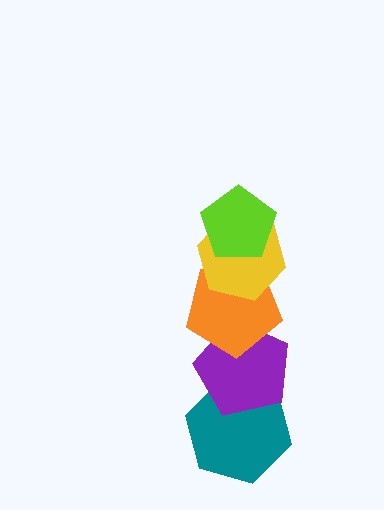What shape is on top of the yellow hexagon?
The lime pentagon is on top of the yellow hexagon.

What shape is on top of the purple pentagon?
The orange pentagon is on top of the purple pentagon.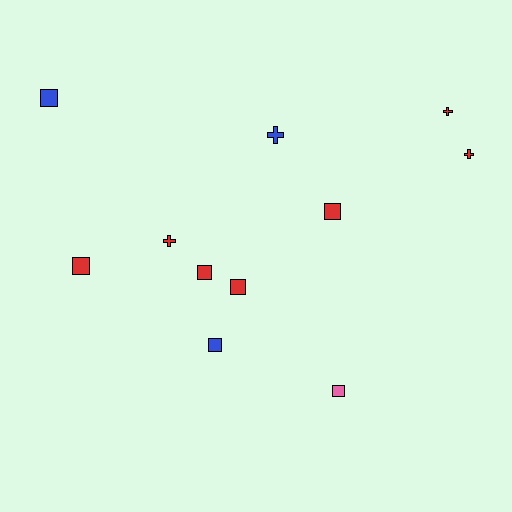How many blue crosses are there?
There is 1 blue cross.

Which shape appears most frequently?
Square, with 7 objects.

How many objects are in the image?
There are 11 objects.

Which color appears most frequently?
Red, with 7 objects.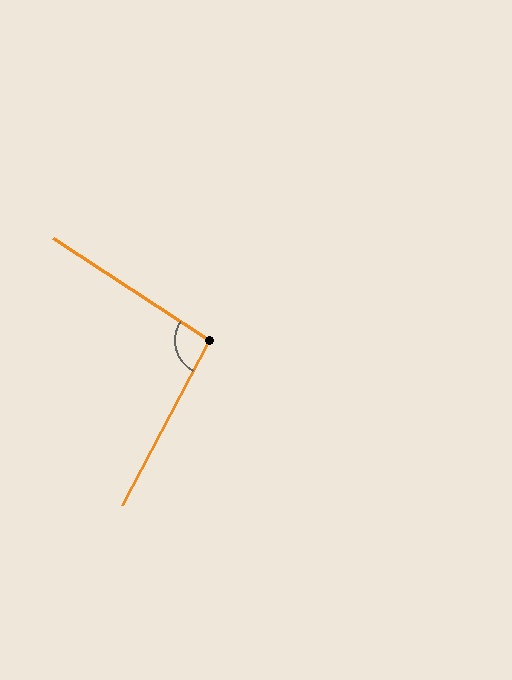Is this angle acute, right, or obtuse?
It is obtuse.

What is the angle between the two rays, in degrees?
Approximately 95 degrees.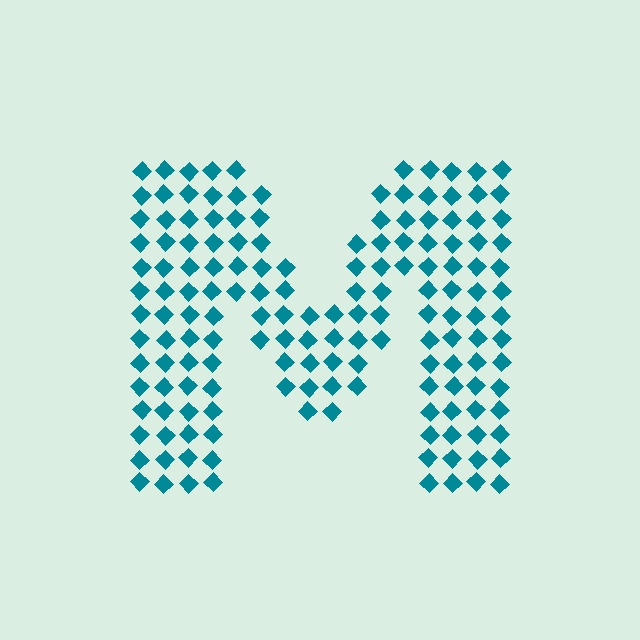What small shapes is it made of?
It is made of small diamonds.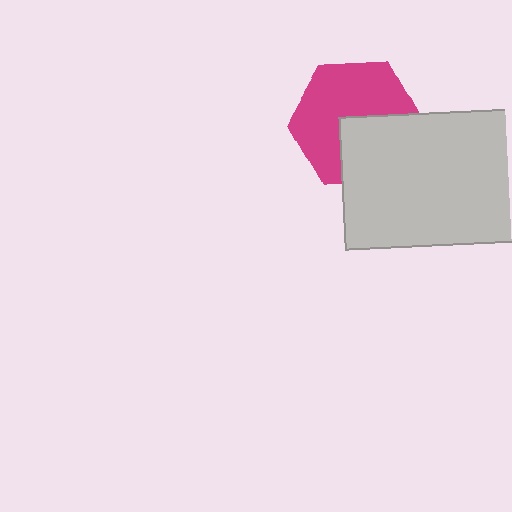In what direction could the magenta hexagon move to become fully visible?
The magenta hexagon could move up. That would shift it out from behind the light gray rectangle entirely.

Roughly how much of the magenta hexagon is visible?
About half of it is visible (roughly 63%).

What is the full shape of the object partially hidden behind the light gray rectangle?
The partially hidden object is a magenta hexagon.